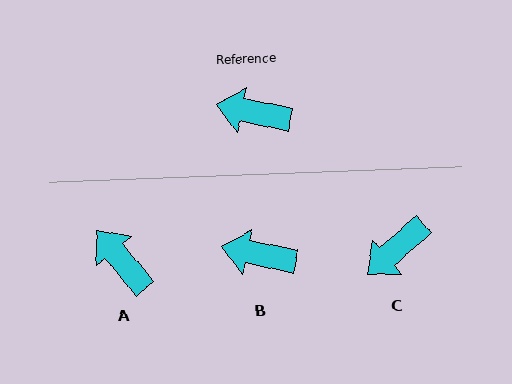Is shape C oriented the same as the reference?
No, it is off by about 53 degrees.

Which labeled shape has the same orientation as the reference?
B.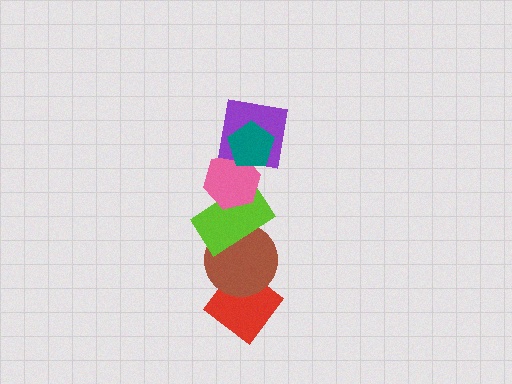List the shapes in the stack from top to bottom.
From top to bottom: the teal pentagon, the purple square, the pink hexagon, the lime rectangle, the brown circle, the red diamond.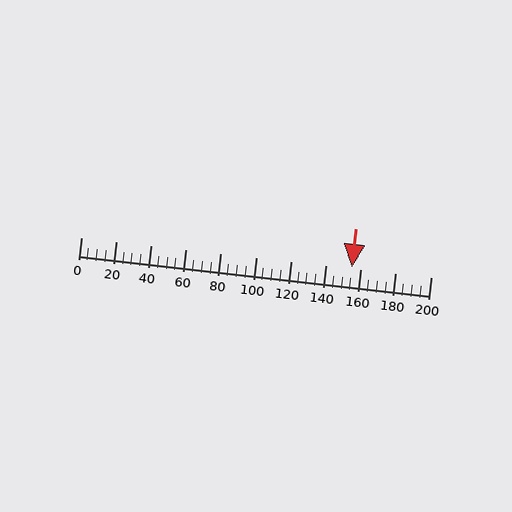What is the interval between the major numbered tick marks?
The major tick marks are spaced 20 units apart.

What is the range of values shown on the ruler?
The ruler shows values from 0 to 200.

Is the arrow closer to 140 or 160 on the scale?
The arrow is closer to 160.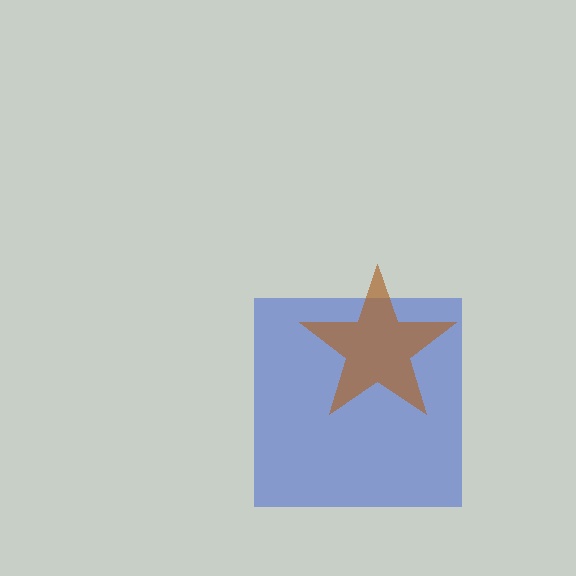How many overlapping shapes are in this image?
There are 2 overlapping shapes in the image.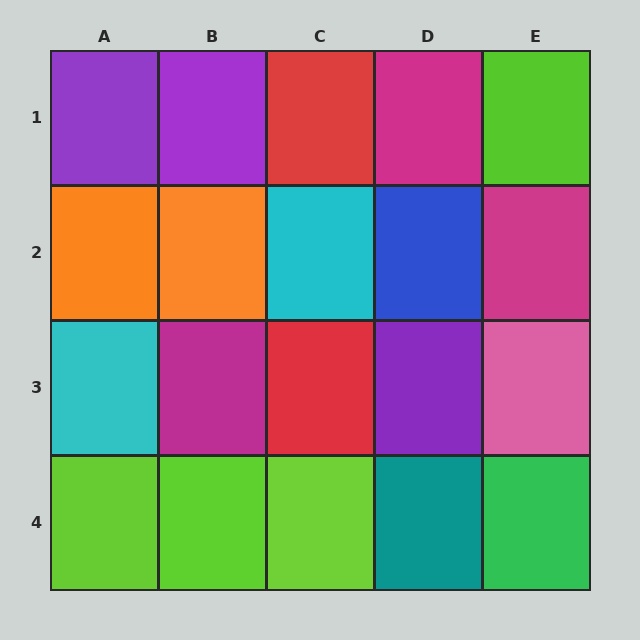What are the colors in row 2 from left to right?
Orange, orange, cyan, blue, magenta.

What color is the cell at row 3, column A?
Cyan.